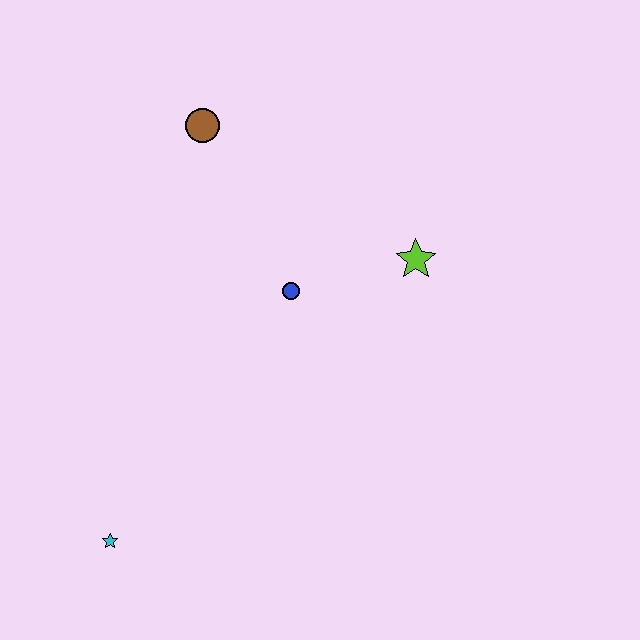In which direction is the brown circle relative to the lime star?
The brown circle is to the left of the lime star.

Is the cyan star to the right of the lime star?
No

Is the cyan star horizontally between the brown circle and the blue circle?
No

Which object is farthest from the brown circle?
The cyan star is farthest from the brown circle.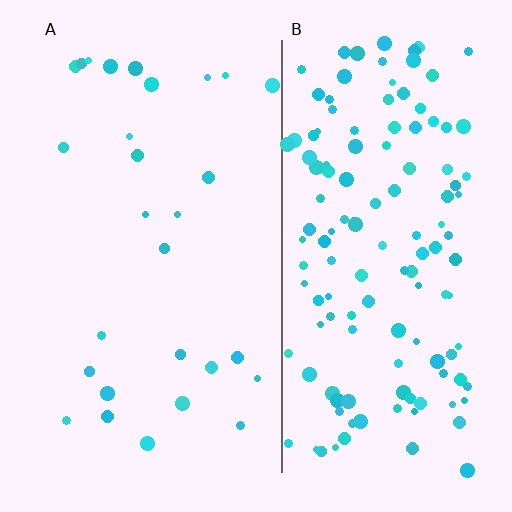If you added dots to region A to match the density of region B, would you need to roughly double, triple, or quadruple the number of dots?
Approximately quadruple.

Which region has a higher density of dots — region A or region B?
B (the right).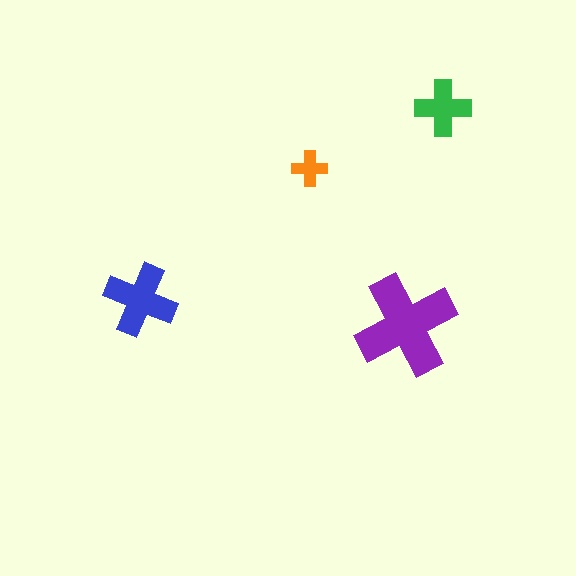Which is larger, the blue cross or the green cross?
The blue one.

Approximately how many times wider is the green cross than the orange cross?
About 1.5 times wider.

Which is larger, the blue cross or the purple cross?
The purple one.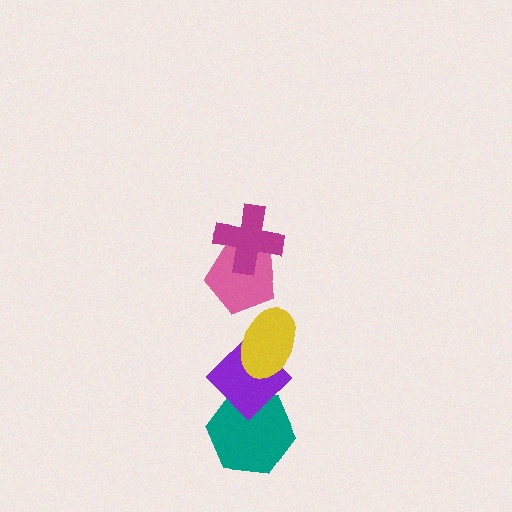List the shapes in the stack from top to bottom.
From top to bottom: the magenta cross, the pink pentagon, the yellow ellipse, the purple diamond, the teal hexagon.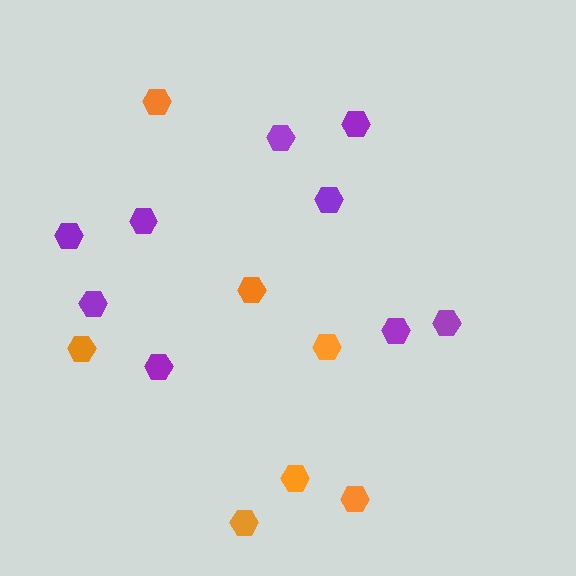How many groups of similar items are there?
There are 2 groups: one group of orange hexagons (7) and one group of purple hexagons (9).